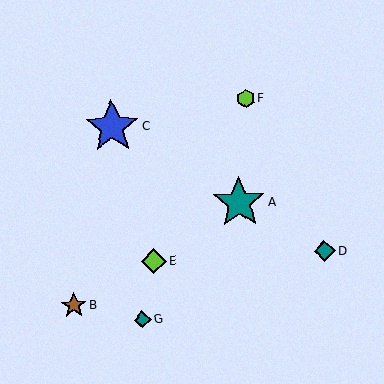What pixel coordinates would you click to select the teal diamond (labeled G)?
Click at (142, 320) to select the teal diamond G.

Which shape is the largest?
The blue star (labeled C) is the largest.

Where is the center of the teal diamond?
The center of the teal diamond is at (142, 320).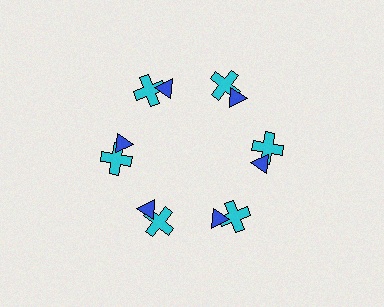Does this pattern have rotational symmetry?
Yes, this pattern has 6-fold rotational symmetry. It looks the same after rotating 60 degrees around the center.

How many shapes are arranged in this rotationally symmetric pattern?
There are 12 shapes, arranged in 6 groups of 2.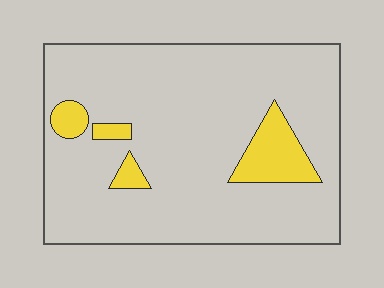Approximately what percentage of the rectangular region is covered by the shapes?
Approximately 10%.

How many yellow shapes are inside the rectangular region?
4.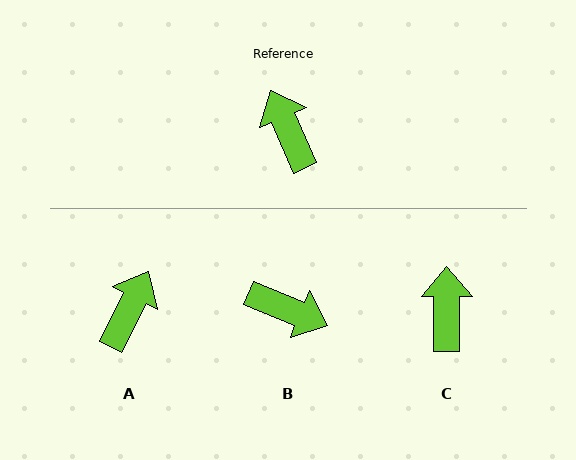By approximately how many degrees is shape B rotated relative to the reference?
Approximately 136 degrees clockwise.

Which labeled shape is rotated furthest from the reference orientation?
B, about 136 degrees away.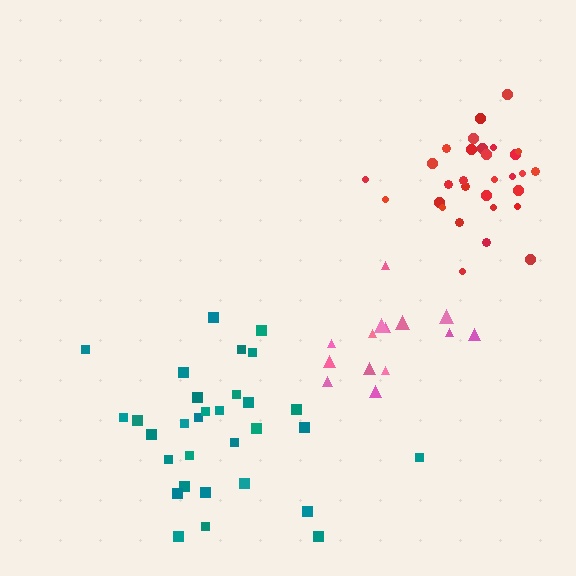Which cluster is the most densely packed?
Red.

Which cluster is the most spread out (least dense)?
Pink.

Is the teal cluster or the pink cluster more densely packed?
Teal.